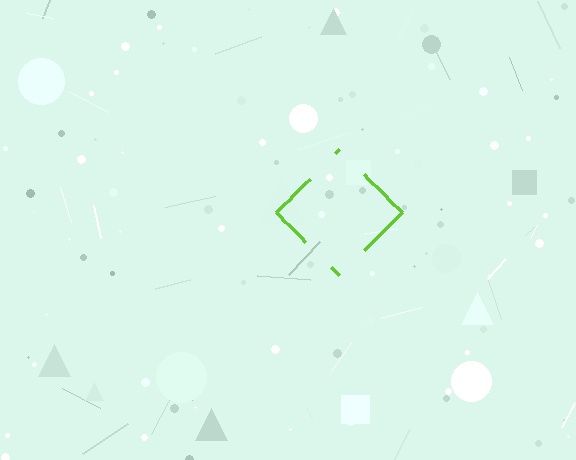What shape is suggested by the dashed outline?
The dashed outline suggests a diamond.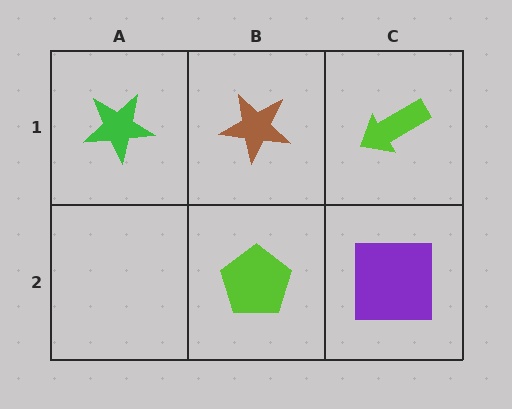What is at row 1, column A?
A green star.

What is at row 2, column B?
A lime pentagon.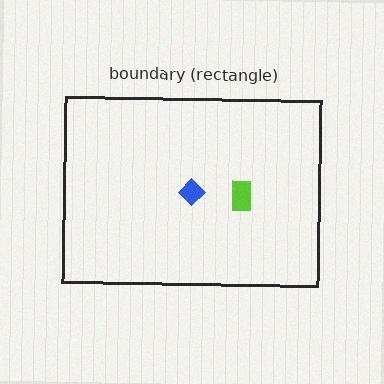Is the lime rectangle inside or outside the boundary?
Inside.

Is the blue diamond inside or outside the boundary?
Inside.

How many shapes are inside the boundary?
2 inside, 0 outside.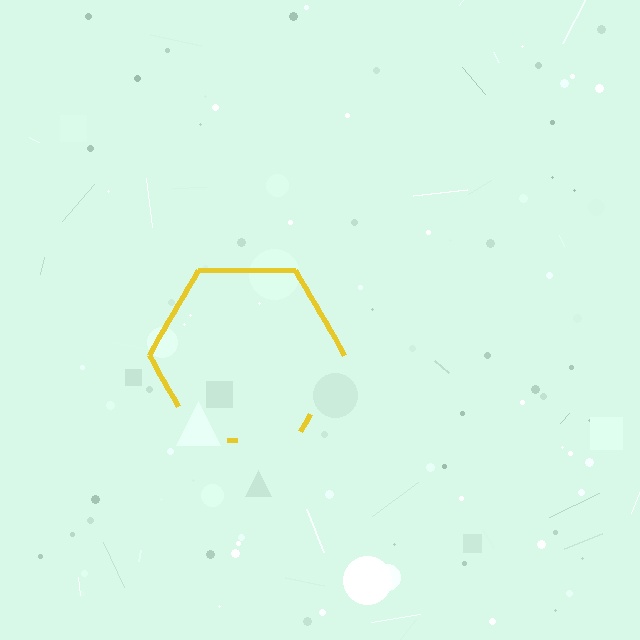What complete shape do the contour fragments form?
The contour fragments form a hexagon.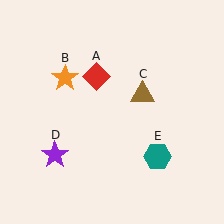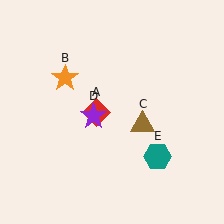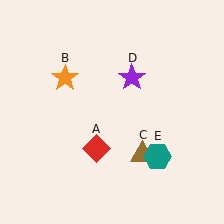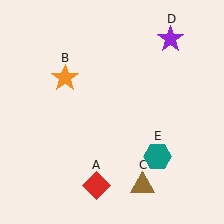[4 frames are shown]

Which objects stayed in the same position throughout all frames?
Orange star (object B) and teal hexagon (object E) remained stationary.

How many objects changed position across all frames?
3 objects changed position: red diamond (object A), brown triangle (object C), purple star (object D).